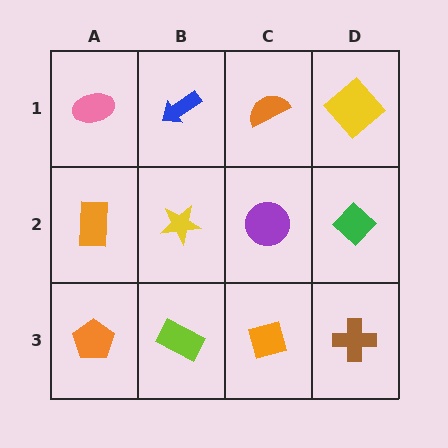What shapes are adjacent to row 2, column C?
An orange semicircle (row 1, column C), an orange diamond (row 3, column C), a yellow star (row 2, column B), a green diamond (row 2, column D).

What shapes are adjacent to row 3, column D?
A green diamond (row 2, column D), an orange diamond (row 3, column C).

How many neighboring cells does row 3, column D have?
2.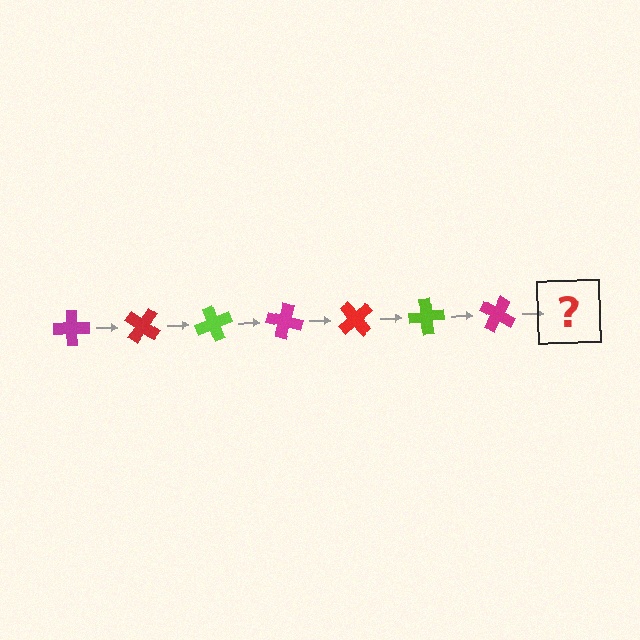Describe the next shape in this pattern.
It should be a red cross, rotated 245 degrees from the start.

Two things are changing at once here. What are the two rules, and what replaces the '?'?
The two rules are that it rotates 35 degrees each step and the color cycles through magenta, red, and lime. The '?' should be a red cross, rotated 245 degrees from the start.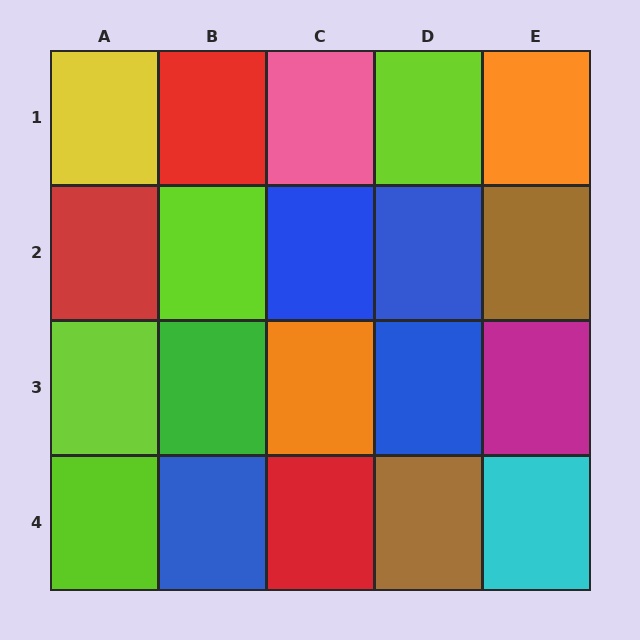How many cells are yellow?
1 cell is yellow.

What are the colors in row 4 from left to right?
Lime, blue, red, brown, cyan.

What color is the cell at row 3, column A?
Lime.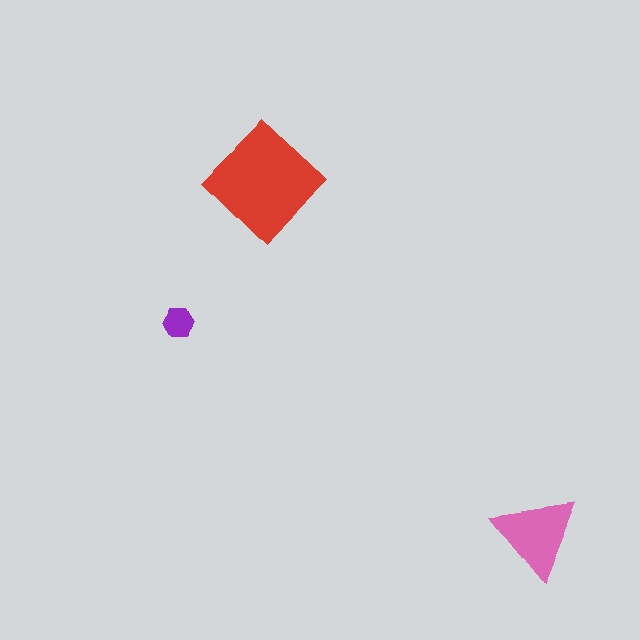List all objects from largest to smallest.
The red diamond, the pink triangle, the purple hexagon.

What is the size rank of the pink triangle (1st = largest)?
2nd.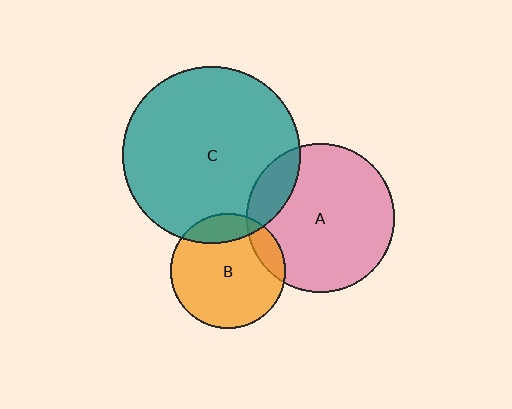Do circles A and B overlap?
Yes.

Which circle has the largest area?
Circle C (teal).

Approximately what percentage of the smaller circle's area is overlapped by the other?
Approximately 15%.